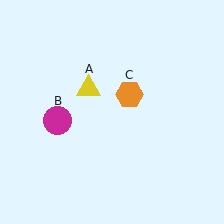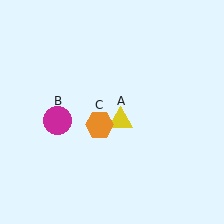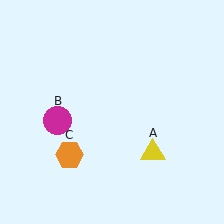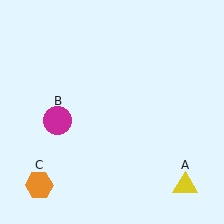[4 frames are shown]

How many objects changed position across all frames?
2 objects changed position: yellow triangle (object A), orange hexagon (object C).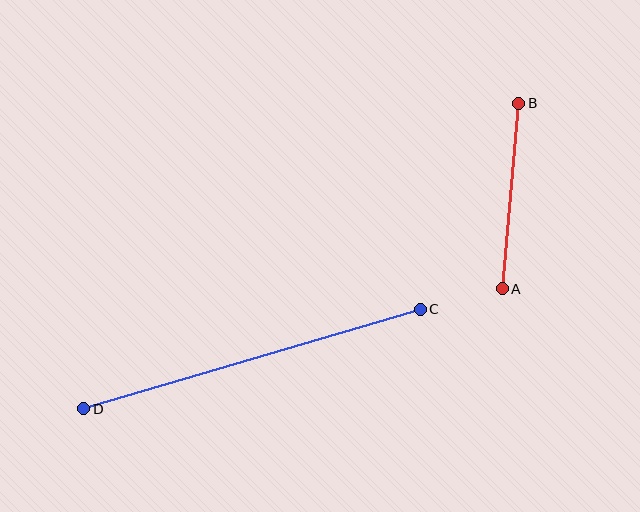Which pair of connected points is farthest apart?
Points C and D are farthest apart.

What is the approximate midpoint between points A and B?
The midpoint is at approximately (510, 196) pixels.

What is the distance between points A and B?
The distance is approximately 186 pixels.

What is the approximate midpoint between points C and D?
The midpoint is at approximately (252, 359) pixels.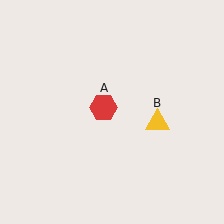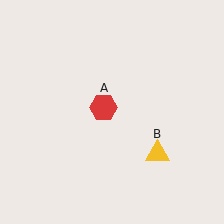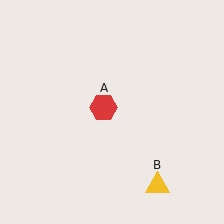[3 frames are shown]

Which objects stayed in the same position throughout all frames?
Red hexagon (object A) remained stationary.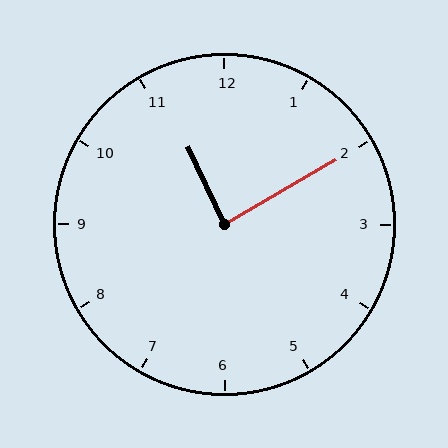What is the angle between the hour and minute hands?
Approximately 85 degrees.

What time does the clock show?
11:10.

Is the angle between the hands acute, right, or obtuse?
It is right.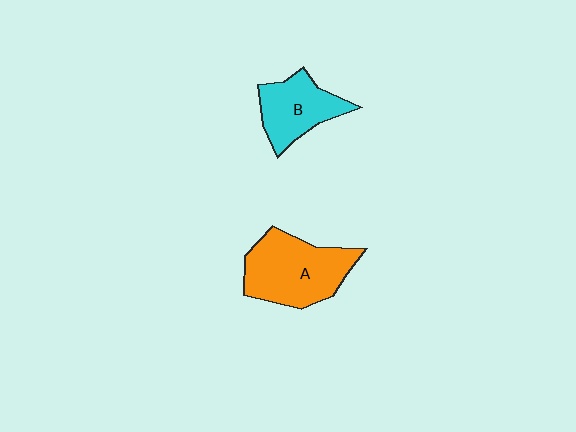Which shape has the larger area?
Shape A (orange).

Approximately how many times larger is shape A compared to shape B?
Approximately 1.5 times.